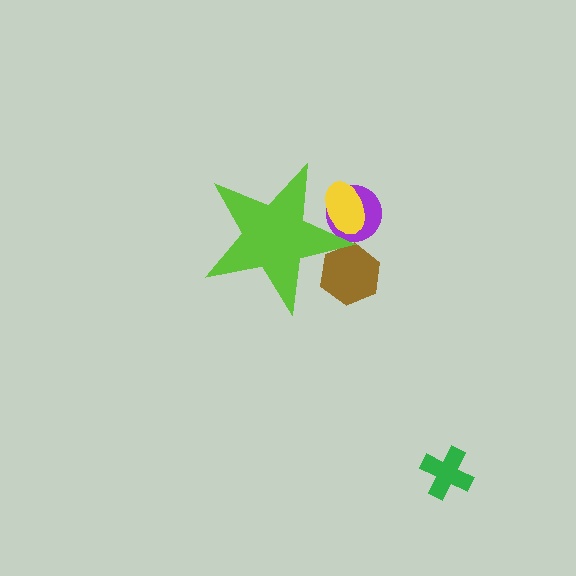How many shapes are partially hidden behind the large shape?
3 shapes are partially hidden.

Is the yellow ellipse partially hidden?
Yes, the yellow ellipse is partially hidden behind the lime star.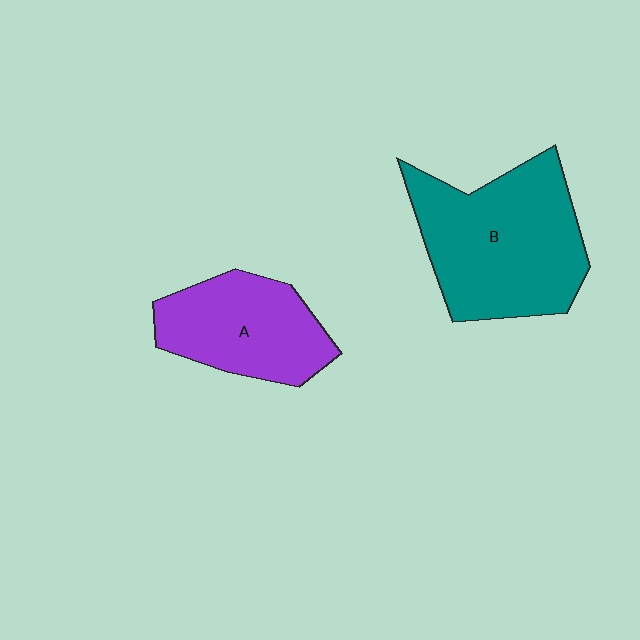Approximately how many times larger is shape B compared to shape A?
Approximately 1.5 times.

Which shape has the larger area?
Shape B (teal).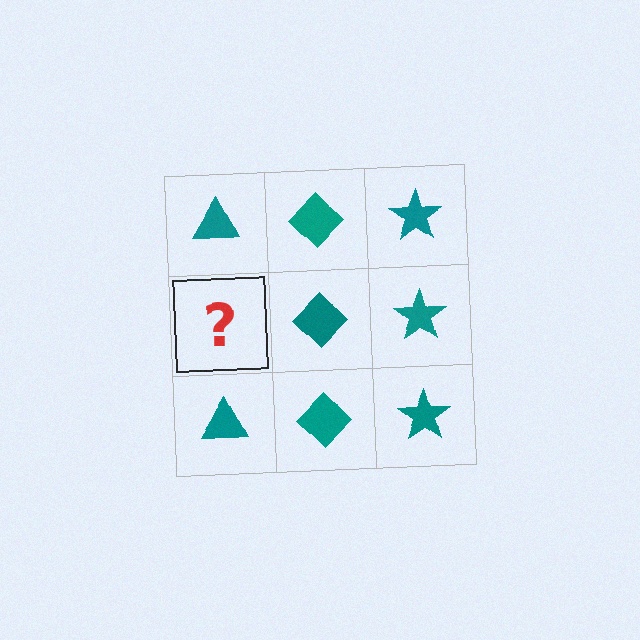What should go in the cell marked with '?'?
The missing cell should contain a teal triangle.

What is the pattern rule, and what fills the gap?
The rule is that each column has a consistent shape. The gap should be filled with a teal triangle.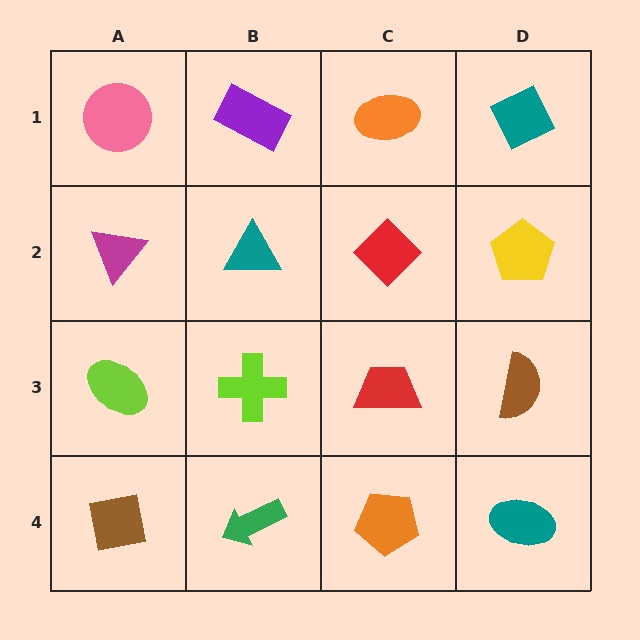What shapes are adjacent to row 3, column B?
A teal triangle (row 2, column B), a green arrow (row 4, column B), a lime ellipse (row 3, column A), a red trapezoid (row 3, column C).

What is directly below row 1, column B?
A teal triangle.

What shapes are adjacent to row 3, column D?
A yellow pentagon (row 2, column D), a teal ellipse (row 4, column D), a red trapezoid (row 3, column C).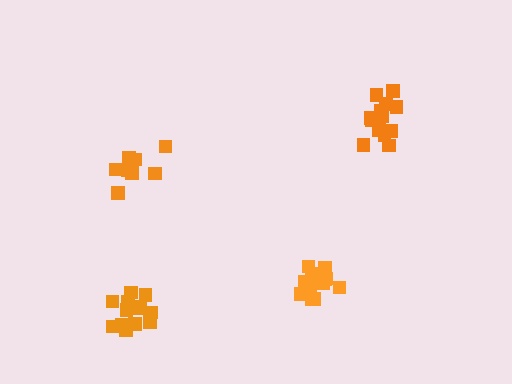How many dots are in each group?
Group 1: 14 dots, Group 2: 14 dots, Group 3: 13 dots, Group 4: 9 dots (50 total).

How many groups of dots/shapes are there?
There are 4 groups.